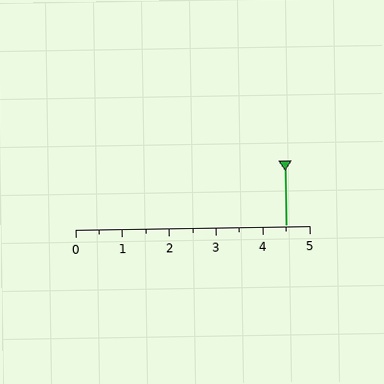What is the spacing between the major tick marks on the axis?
The major ticks are spaced 1 apart.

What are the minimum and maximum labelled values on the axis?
The axis runs from 0 to 5.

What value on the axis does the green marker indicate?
The marker indicates approximately 4.5.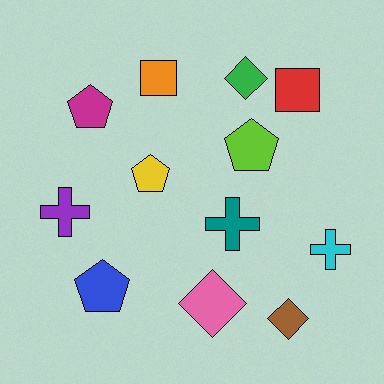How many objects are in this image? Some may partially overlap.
There are 12 objects.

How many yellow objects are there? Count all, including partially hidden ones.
There is 1 yellow object.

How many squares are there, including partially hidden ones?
There are 2 squares.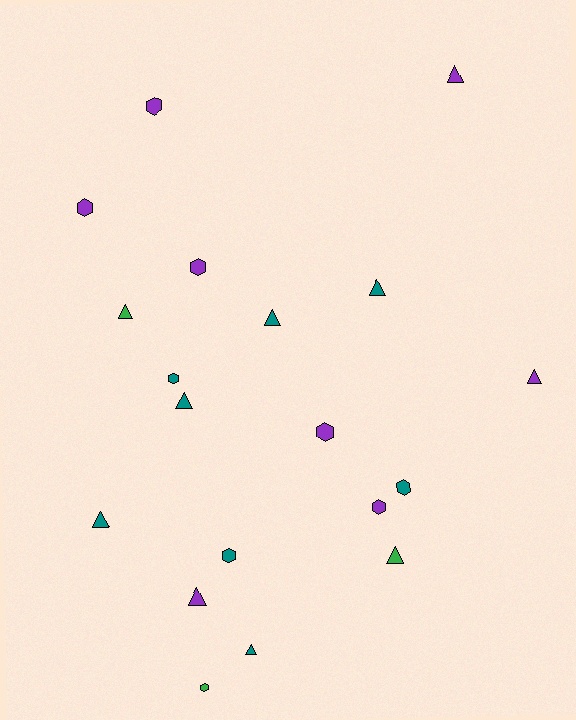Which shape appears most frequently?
Triangle, with 10 objects.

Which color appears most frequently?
Purple, with 8 objects.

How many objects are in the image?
There are 19 objects.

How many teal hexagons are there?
There are 3 teal hexagons.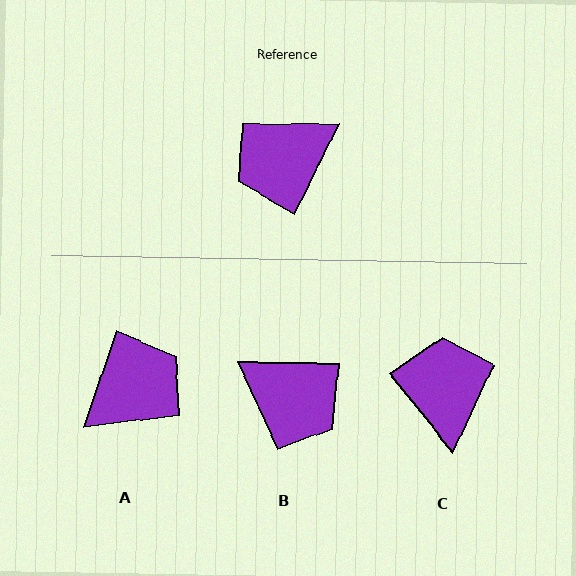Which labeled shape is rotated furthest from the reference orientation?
A, about 173 degrees away.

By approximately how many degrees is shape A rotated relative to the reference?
Approximately 173 degrees clockwise.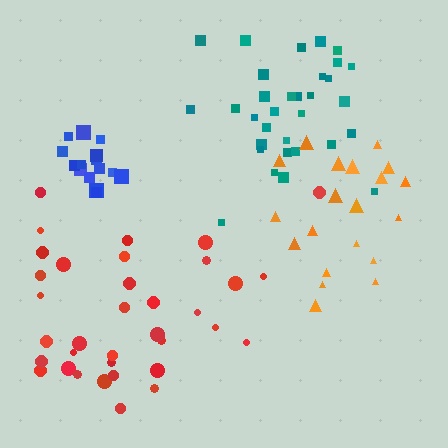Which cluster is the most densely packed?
Blue.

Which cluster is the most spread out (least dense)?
Orange.